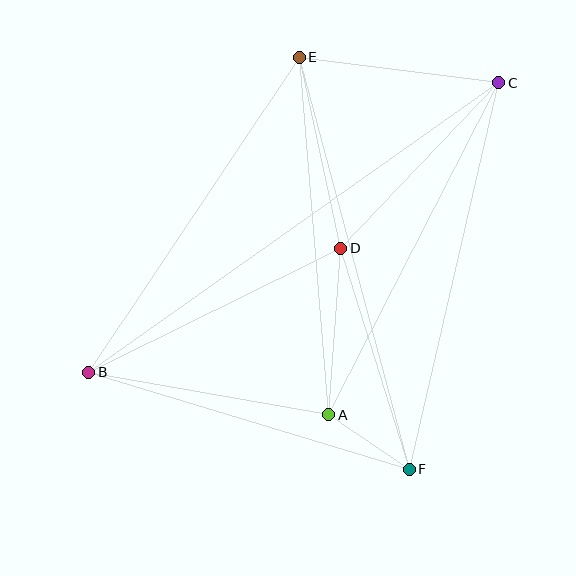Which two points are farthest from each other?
Points B and C are farthest from each other.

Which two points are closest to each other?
Points A and F are closest to each other.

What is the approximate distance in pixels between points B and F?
The distance between B and F is approximately 335 pixels.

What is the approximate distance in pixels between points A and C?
The distance between A and C is approximately 373 pixels.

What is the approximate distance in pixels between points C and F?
The distance between C and F is approximately 397 pixels.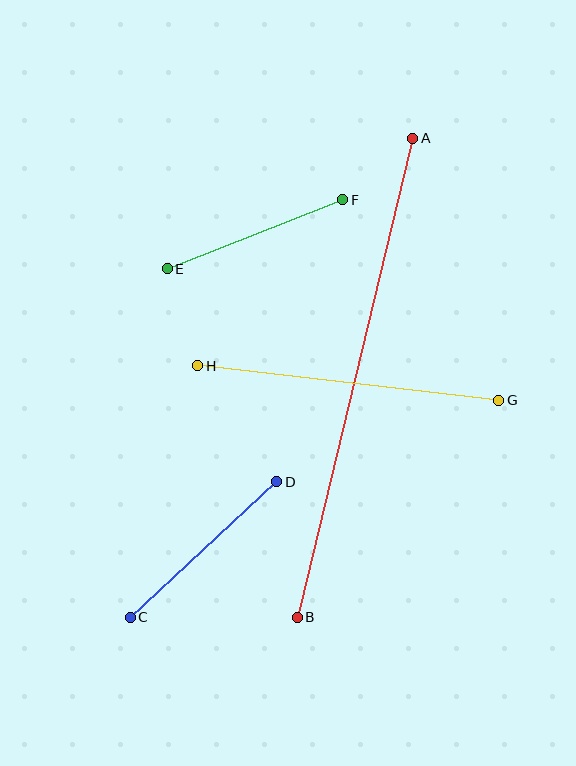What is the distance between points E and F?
The distance is approximately 188 pixels.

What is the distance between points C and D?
The distance is approximately 200 pixels.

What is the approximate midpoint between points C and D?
The midpoint is at approximately (203, 550) pixels.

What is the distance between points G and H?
The distance is approximately 303 pixels.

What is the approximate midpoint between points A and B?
The midpoint is at approximately (355, 378) pixels.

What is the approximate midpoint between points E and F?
The midpoint is at approximately (255, 234) pixels.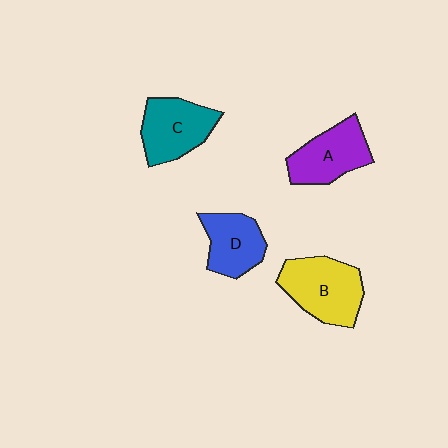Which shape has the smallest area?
Shape D (blue).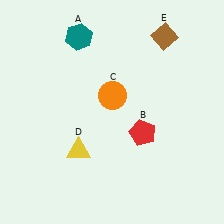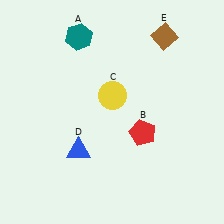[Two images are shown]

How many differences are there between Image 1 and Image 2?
There are 2 differences between the two images.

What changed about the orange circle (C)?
In Image 1, C is orange. In Image 2, it changed to yellow.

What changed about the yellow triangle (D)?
In Image 1, D is yellow. In Image 2, it changed to blue.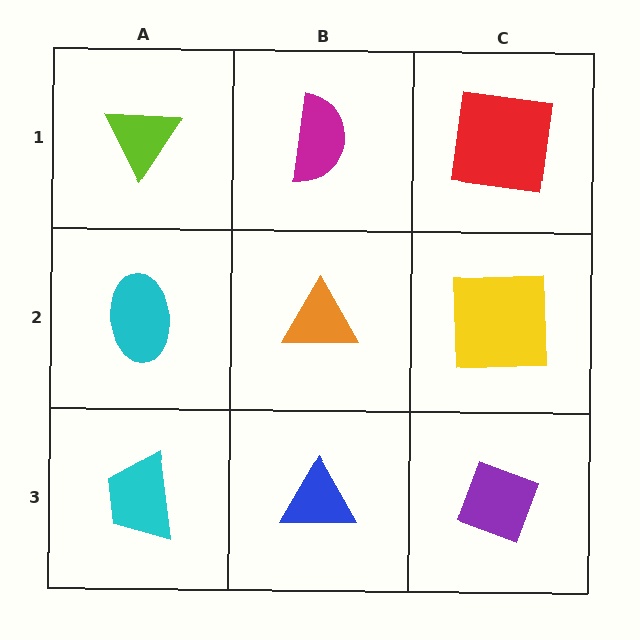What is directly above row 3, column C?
A yellow square.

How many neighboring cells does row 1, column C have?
2.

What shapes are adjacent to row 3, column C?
A yellow square (row 2, column C), a blue triangle (row 3, column B).